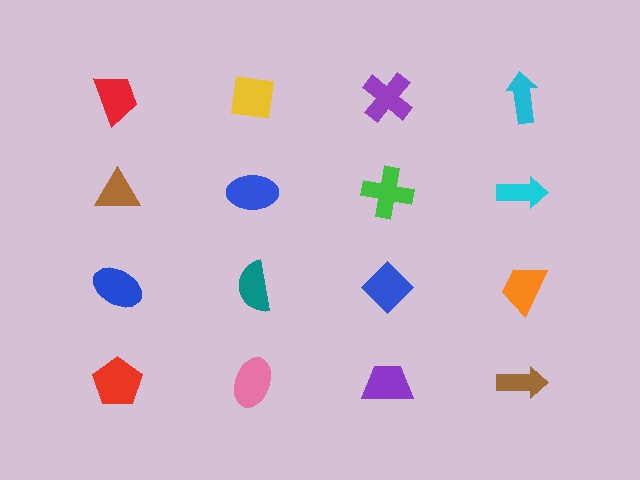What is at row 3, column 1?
A blue ellipse.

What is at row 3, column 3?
A blue diamond.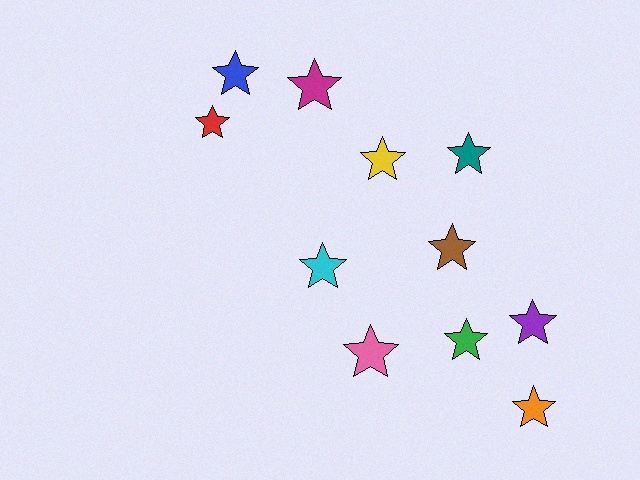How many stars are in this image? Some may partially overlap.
There are 11 stars.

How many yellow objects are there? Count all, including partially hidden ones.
There is 1 yellow object.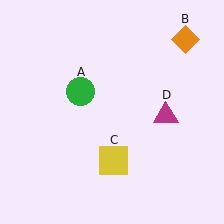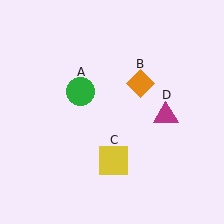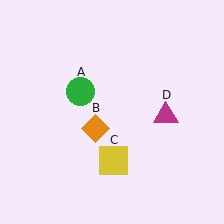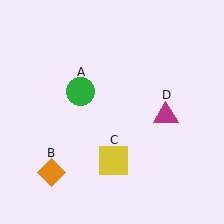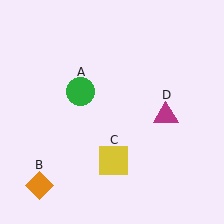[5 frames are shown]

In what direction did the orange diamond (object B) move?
The orange diamond (object B) moved down and to the left.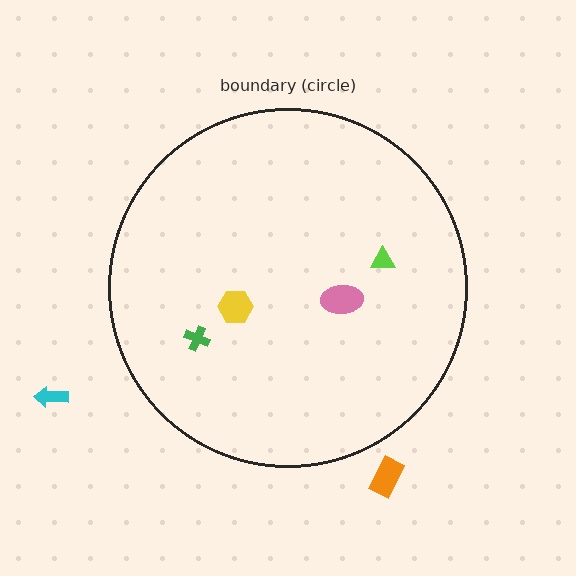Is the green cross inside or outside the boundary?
Inside.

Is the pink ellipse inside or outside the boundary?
Inside.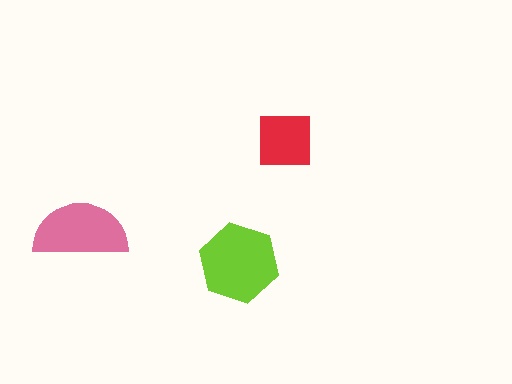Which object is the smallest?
The red square.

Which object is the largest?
The lime hexagon.